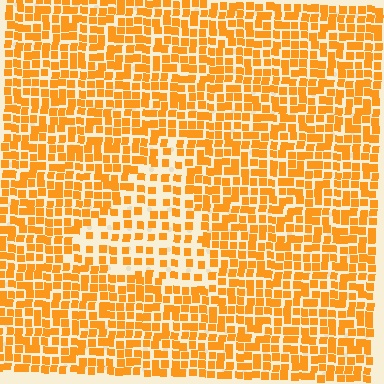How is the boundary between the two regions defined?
The boundary is defined by a change in element density (approximately 1.8x ratio). All elements are the same color, size, and shape.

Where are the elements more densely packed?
The elements are more densely packed outside the triangle boundary.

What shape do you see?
I see a triangle.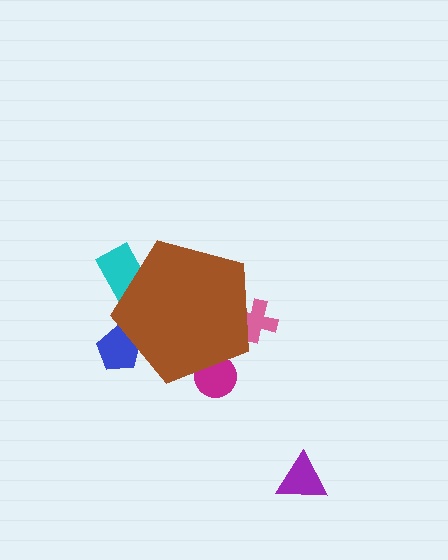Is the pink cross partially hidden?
Yes, the pink cross is partially hidden behind the brown pentagon.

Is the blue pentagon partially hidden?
Yes, the blue pentagon is partially hidden behind the brown pentagon.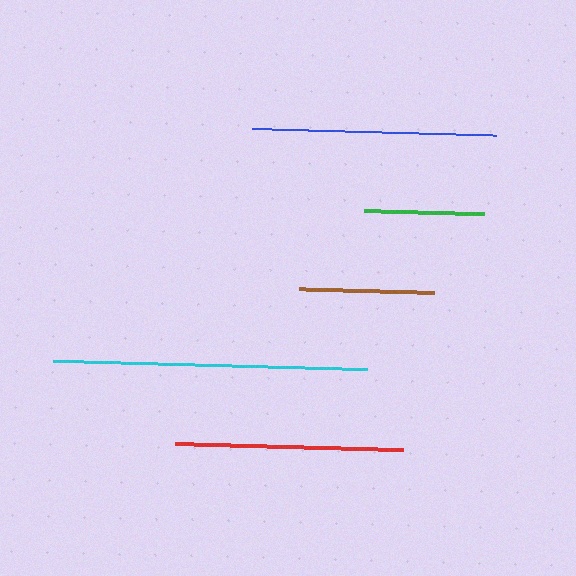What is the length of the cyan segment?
The cyan segment is approximately 314 pixels long.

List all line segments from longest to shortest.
From longest to shortest: cyan, blue, red, brown, green.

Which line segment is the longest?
The cyan line is the longest at approximately 314 pixels.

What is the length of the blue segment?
The blue segment is approximately 244 pixels long.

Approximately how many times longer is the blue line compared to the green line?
The blue line is approximately 2.0 times the length of the green line.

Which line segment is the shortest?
The green line is the shortest at approximately 120 pixels.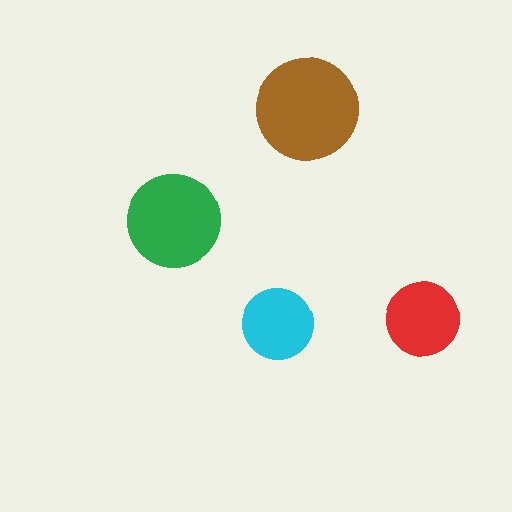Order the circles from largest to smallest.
the brown one, the green one, the red one, the cyan one.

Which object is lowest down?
The cyan circle is bottommost.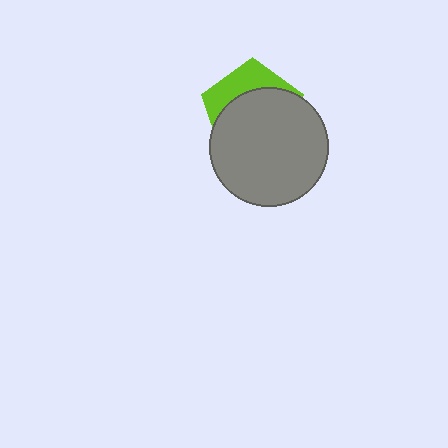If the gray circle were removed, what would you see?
You would see the complete lime pentagon.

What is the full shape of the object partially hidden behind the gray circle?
The partially hidden object is a lime pentagon.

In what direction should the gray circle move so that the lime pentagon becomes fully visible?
The gray circle should move down. That is the shortest direction to clear the overlap and leave the lime pentagon fully visible.